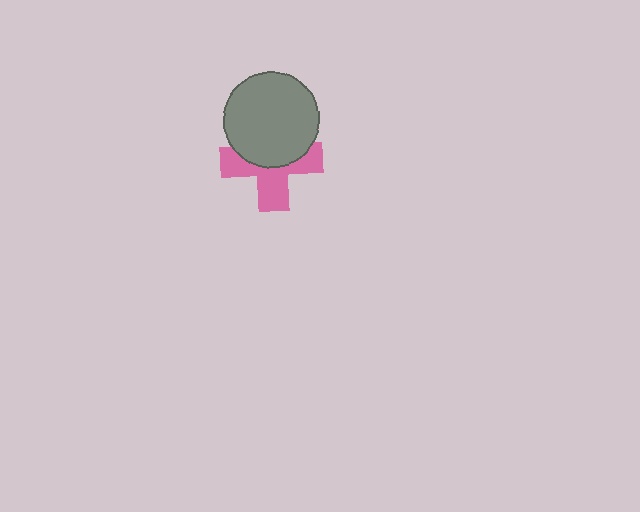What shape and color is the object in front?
The object in front is a gray circle.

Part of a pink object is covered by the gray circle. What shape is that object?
It is a cross.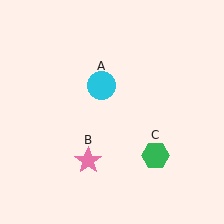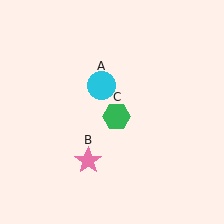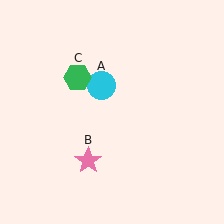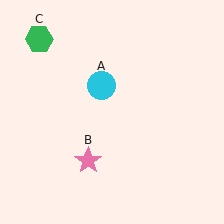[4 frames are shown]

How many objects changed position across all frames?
1 object changed position: green hexagon (object C).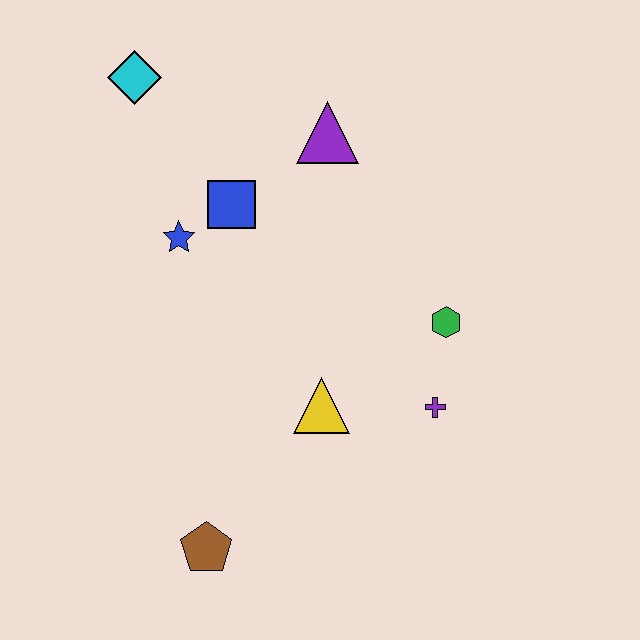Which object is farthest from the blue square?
The brown pentagon is farthest from the blue square.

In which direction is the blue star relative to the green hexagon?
The blue star is to the left of the green hexagon.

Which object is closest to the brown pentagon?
The yellow triangle is closest to the brown pentagon.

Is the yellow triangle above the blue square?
No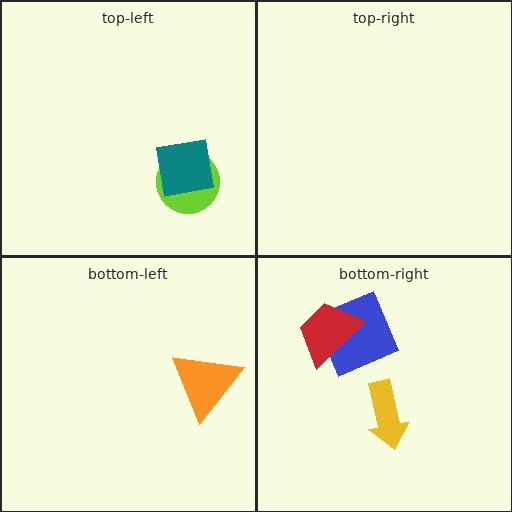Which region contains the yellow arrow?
The bottom-right region.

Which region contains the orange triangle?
The bottom-left region.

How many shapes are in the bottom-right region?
3.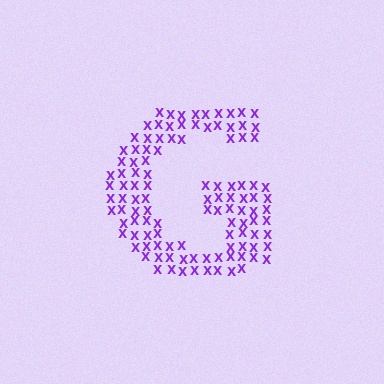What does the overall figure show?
The overall figure shows the letter G.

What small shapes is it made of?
It is made of small letter X's.